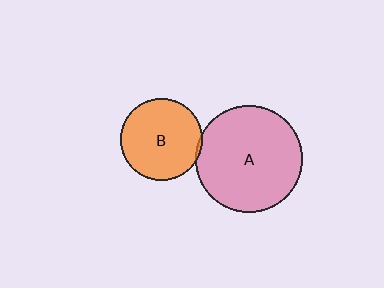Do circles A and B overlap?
Yes.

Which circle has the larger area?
Circle A (pink).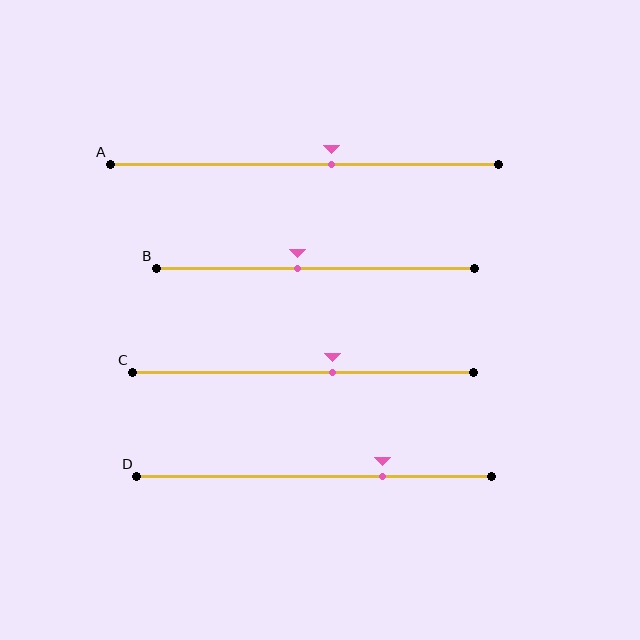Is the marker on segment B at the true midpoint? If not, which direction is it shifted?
No, the marker on segment B is shifted to the left by about 6% of the segment length.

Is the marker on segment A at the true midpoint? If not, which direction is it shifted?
No, the marker on segment A is shifted to the right by about 7% of the segment length.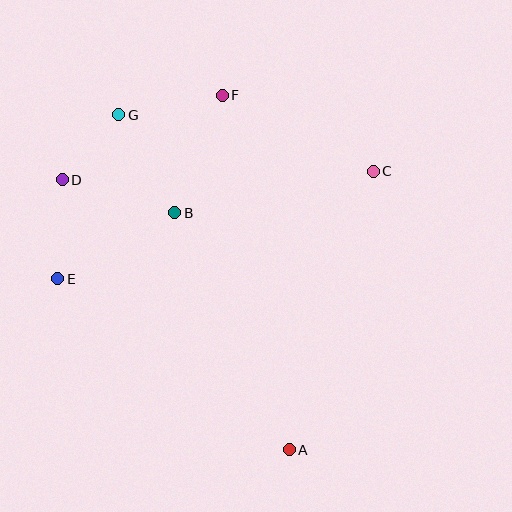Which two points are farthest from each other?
Points A and G are farthest from each other.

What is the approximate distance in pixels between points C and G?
The distance between C and G is approximately 260 pixels.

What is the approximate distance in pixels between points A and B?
The distance between A and B is approximately 263 pixels.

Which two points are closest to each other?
Points D and G are closest to each other.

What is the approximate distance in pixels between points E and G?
The distance between E and G is approximately 175 pixels.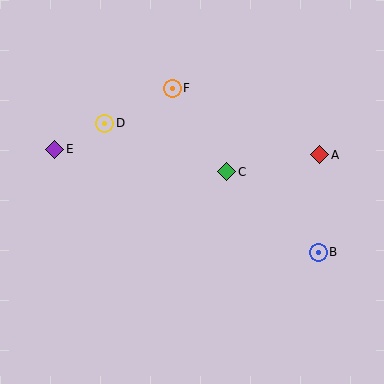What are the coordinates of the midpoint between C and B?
The midpoint between C and B is at (273, 212).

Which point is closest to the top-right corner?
Point A is closest to the top-right corner.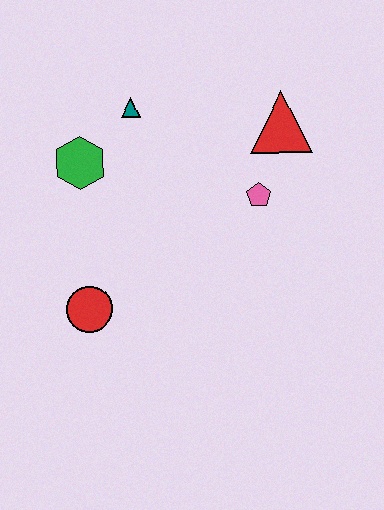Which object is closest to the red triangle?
The pink pentagon is closest to the red triangle.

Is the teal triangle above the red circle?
Yes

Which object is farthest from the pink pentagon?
The red circle is farthest from the pink pentagon.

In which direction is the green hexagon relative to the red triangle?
The green hexagon is to the left of the red triangle.